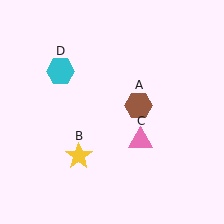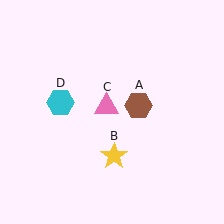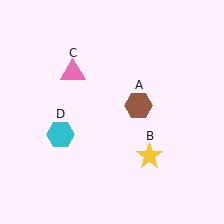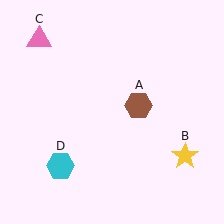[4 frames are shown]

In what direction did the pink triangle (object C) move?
The pink triangle (object C) moved up and to the left.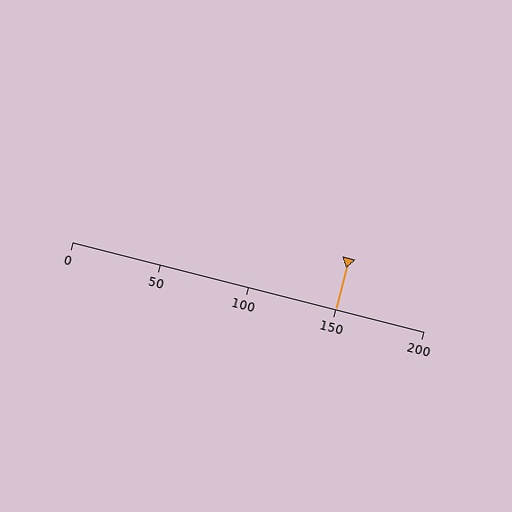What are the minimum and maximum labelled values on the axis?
The axis runs from 0 to 200.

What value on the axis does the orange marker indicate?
The marker indicates approximately 150.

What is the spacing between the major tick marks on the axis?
The major ticks are spaced 50 apart.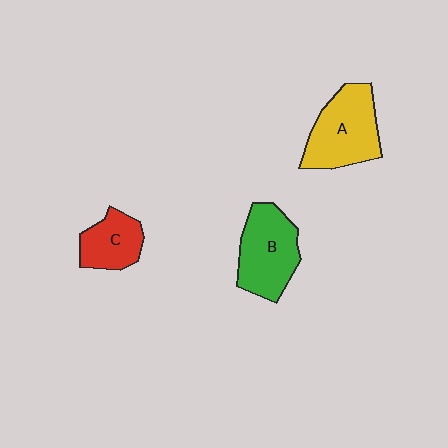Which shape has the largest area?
Shape A (yellow).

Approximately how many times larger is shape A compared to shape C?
Approximately 1.6 times.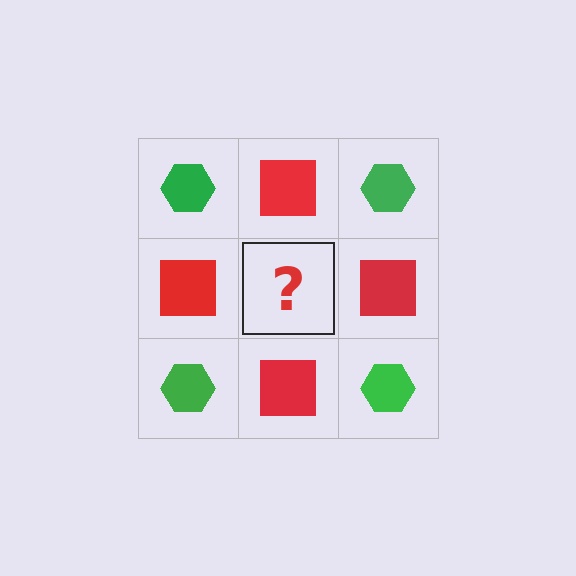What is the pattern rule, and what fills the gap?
The rule is that it alternates green hexagon and red square in a checkerboard pattern. The gap should be filled with a green hexagon.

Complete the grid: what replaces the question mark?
The question mark should be replaced with a green hexagon.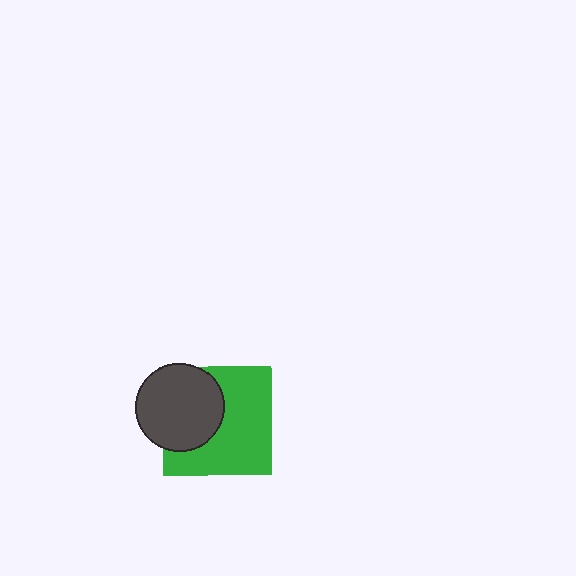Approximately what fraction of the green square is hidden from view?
Roughly 38% of the green square is hidden behind the dark gray circle.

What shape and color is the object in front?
The object in front is a dark gray circle.